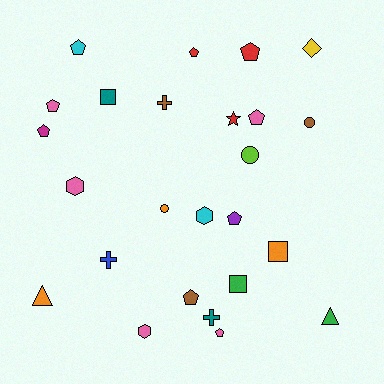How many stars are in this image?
There is 1 star.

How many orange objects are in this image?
There are 3 orange objects.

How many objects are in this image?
There are 25 objects.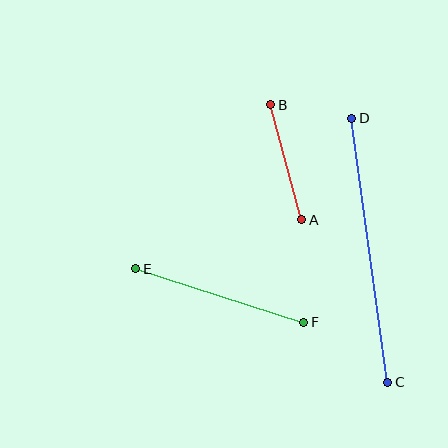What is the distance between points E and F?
The distance is approximately 176 pixels.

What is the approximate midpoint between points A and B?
The midpoint is at approximately (286, 162) pixels.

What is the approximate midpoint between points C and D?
The midpoint is at approximately (370, 250) pixels.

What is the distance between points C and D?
The distance is approximately 266 pixels.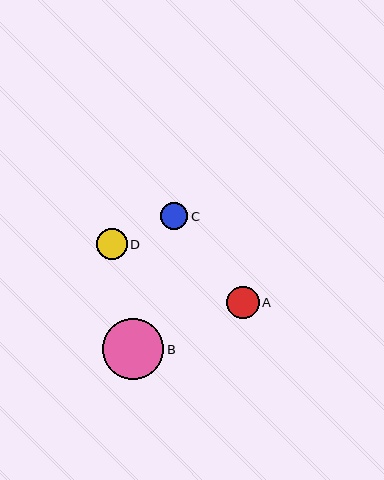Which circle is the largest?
Circle B is the largest with a size of approximately 61 pixels.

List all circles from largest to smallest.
From largest to smallest: B, A, D, C.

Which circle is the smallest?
Circle C is the smallest with a size of approximately 28 pixels.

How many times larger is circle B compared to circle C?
Circle B is approximately 2.2 times the size of circle C.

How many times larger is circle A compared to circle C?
Circle A is approximately 1.2 times the size of circle C.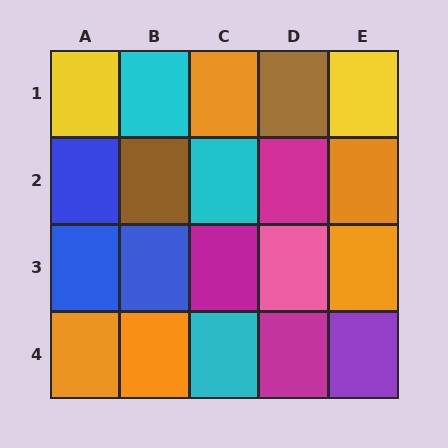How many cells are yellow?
2 cells are yellow.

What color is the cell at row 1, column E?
Yellow.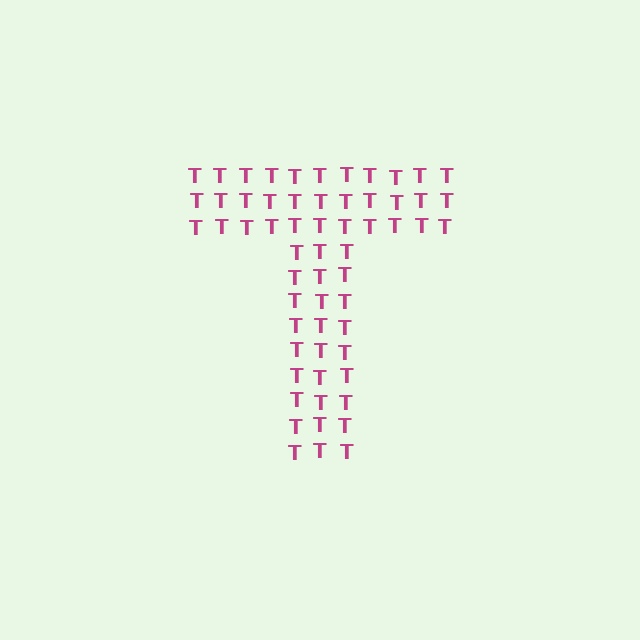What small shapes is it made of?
It is made of small letter T's.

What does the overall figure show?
The overall figure shows the letter T.